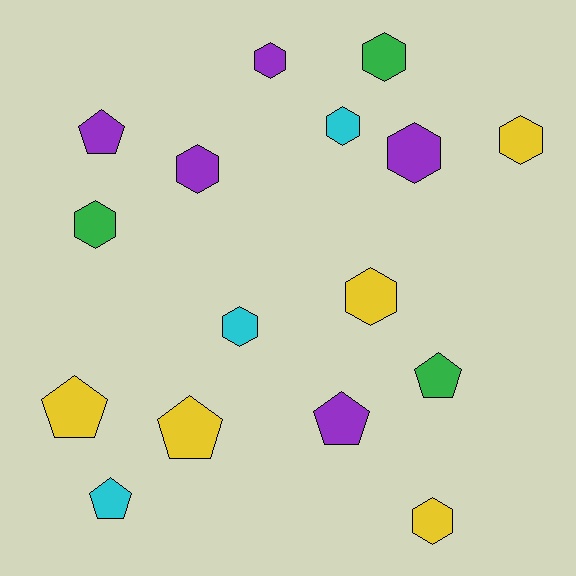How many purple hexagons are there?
There are 3 purple hexagons.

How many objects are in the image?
There are 16 objects.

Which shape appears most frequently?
Hexagon, with 10 objects.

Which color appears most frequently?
Purple, with 5 objects.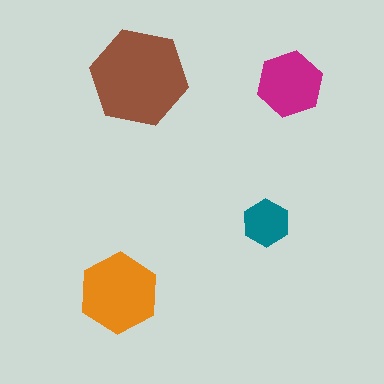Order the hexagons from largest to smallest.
the brown one, the orange one, the magenta one, the teal one.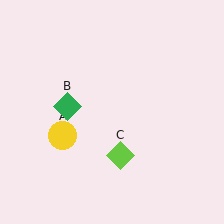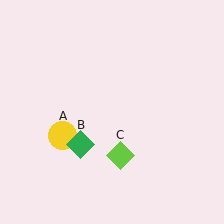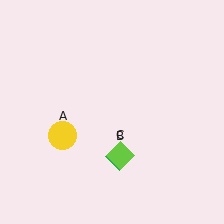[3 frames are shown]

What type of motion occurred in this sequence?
The green diamond (object B) rotated counterclockwise around the center of the scene.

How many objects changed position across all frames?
1 object changed position: green diamond (object B).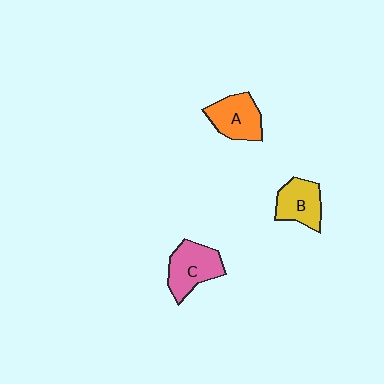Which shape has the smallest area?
Shape B (yellow).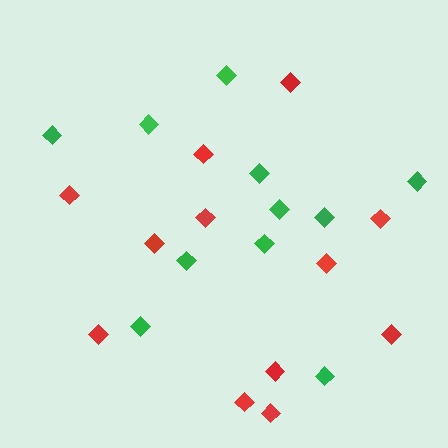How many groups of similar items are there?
There are 2 groups: one group of red diamonds (12) and one group of green diamonds (11).